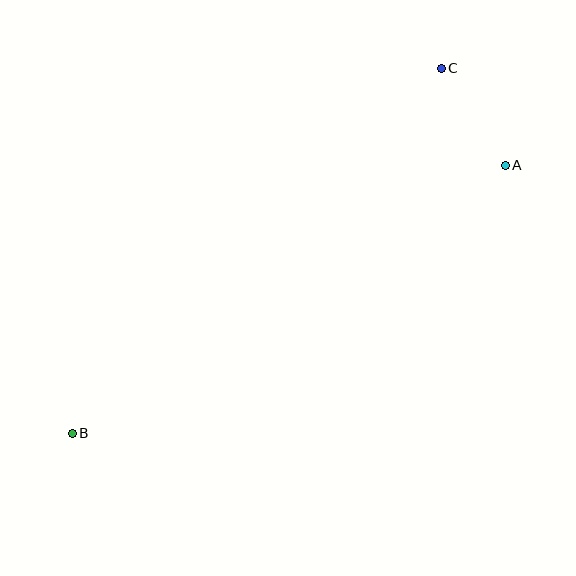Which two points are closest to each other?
Points A and C are closest to each other.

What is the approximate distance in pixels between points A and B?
The distance between A and B is approximately 509 pixels.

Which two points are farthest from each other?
Points B and C are farthest from each other.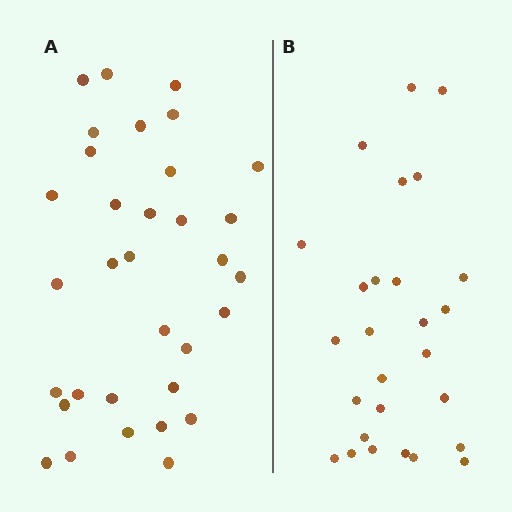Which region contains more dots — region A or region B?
Region A (the left region) has more dots.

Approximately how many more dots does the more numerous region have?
Region A has about 6 more dots than region B.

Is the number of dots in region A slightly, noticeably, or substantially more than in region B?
Region A has only slightly more — the two regions are fairly close. The ratio is roughly 1.2 to 1.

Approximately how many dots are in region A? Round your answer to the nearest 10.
About 30 dots. (The exact count is 33, which rounds to 30.)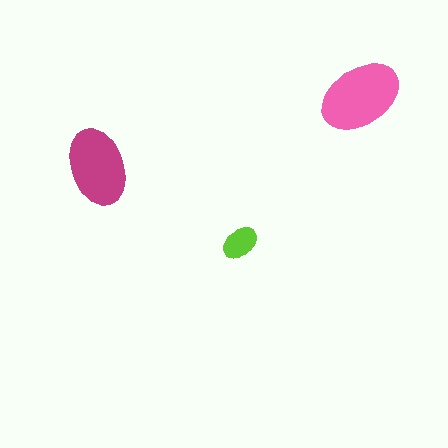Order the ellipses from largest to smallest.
the pink one, the magenta one, the lime one.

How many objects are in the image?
There are 3 objects in the image.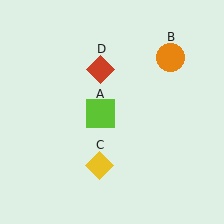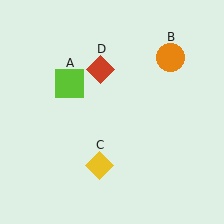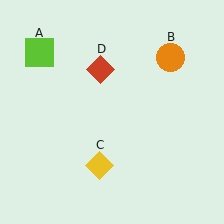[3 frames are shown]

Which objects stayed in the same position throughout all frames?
Orange circle (object B) and yellow diamond (object C) and red diamond (object D) remained stationary.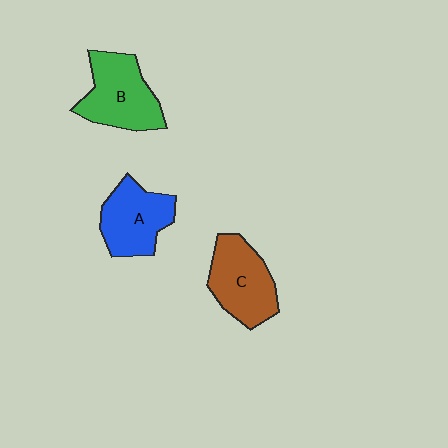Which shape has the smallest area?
Shape A (blue).